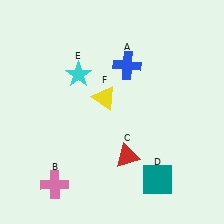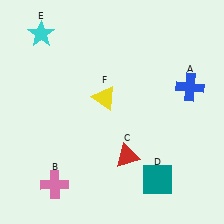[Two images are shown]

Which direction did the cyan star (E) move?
The cyan star (E) moved up.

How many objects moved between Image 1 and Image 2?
2 objects moved between the two images.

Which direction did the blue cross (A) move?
The blue cross (A) moved right.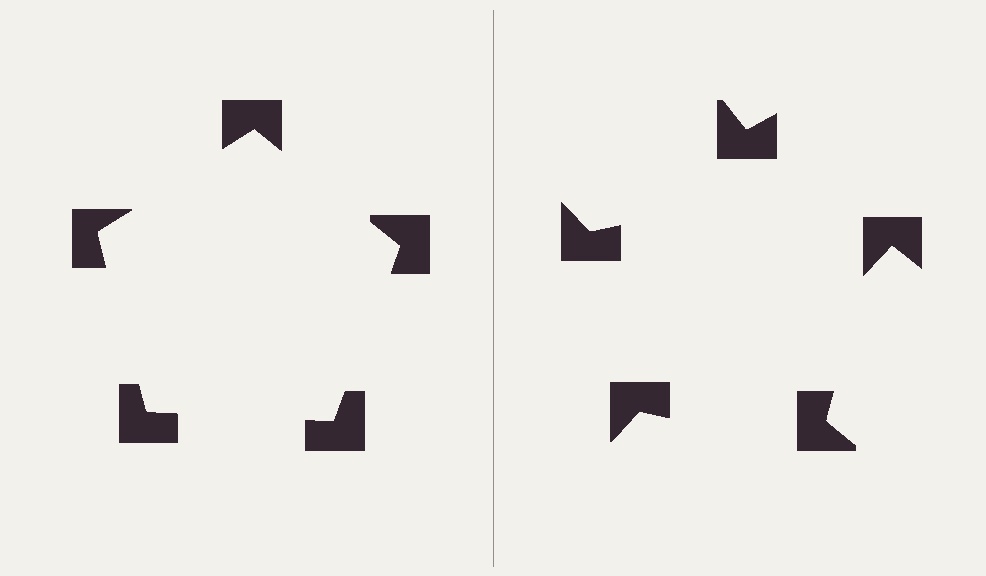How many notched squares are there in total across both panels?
10 — 5 on each side.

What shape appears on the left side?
An illusory pentagon.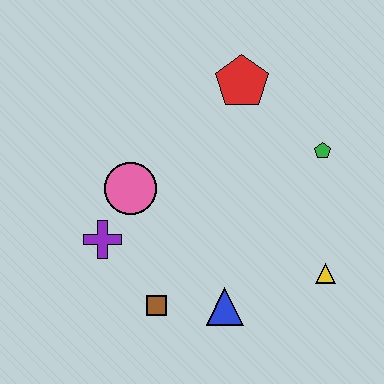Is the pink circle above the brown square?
Yes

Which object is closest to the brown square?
The blue triangle is closest to the brown square.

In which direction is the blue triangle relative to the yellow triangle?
The blue triangle is to the left of the yellow triangle.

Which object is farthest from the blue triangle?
The red pentagon is farthest from the blue triangle.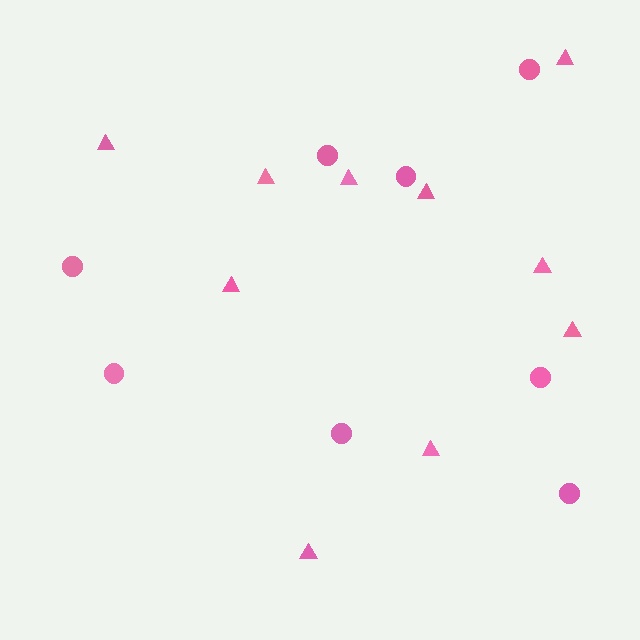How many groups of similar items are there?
There are 2 groups: one group of triangles (10) and one group of circles (8).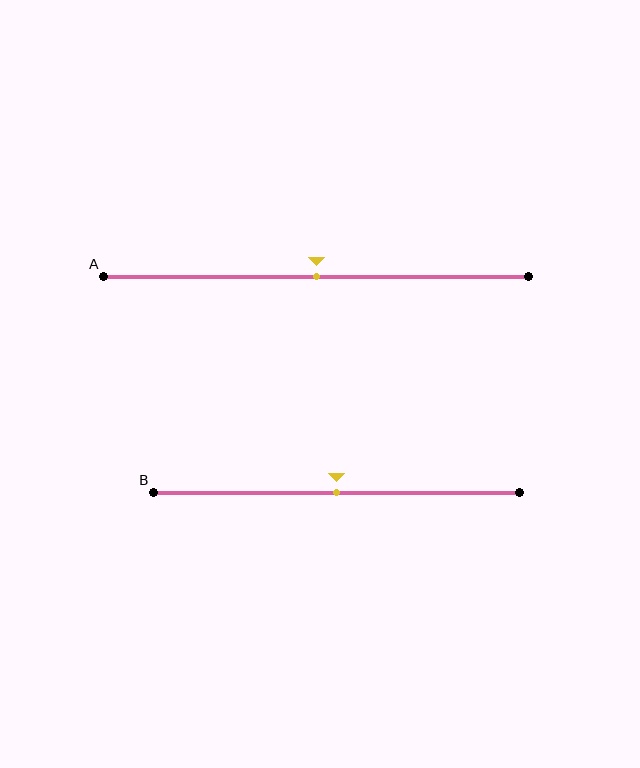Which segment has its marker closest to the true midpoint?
Segment A has its marker closest to the true midpoint.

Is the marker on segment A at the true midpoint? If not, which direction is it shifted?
Yes, the marker on segment A is at the true midpoint.